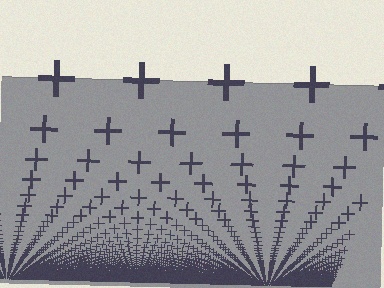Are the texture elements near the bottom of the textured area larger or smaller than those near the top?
Smaller. The gradient is inverted — elements near the bottom are smaller and denser.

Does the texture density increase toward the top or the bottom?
Density increases toward the bottom.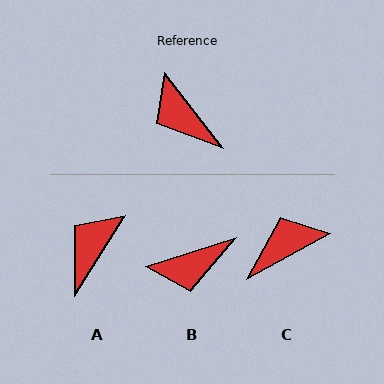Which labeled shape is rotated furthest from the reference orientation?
C, about 99 degrees away.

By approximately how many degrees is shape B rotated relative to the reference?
Approximately 69 degrees counter-clockwise.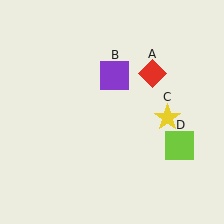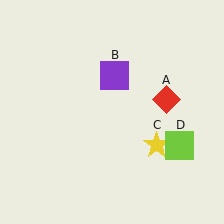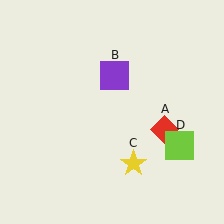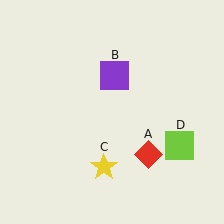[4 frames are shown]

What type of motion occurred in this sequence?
The red diamond (object A), yellow star (object C) rotated clockwise around the center of the scene.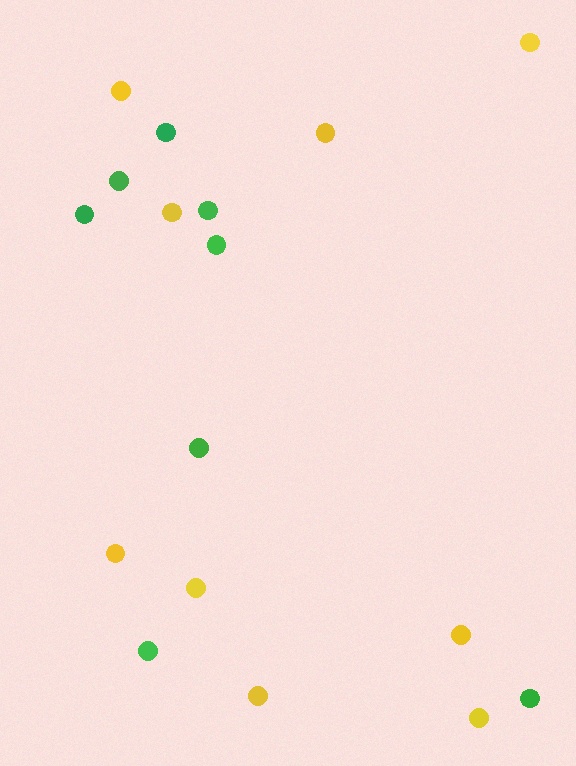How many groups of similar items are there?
There are 2 groups: one group of yellow circles (9) and one group of green circles (8).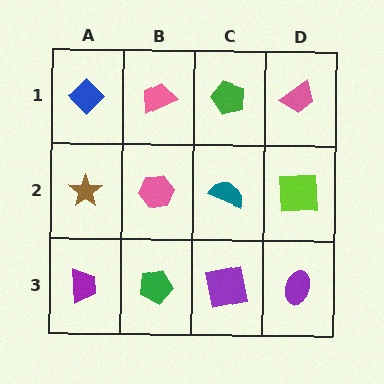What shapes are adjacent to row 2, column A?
A blue diamond (row 1, column A), a purple trapezoid (row 3, column A), a pink hexagon (row 2, column B).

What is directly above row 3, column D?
A lime square.